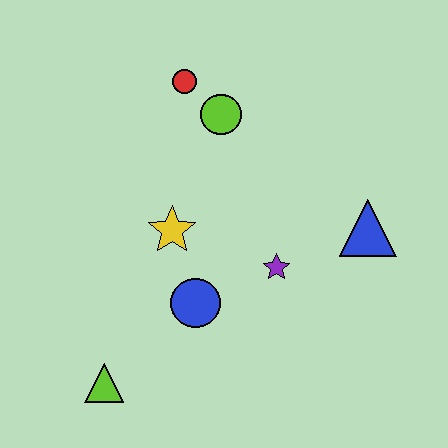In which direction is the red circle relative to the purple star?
The red circle is above the purple star.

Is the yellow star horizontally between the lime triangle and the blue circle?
Yes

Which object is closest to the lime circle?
The red circle is closest to the lime circle.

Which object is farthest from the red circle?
The lime triangle is farthest from the red circle.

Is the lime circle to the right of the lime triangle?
Yes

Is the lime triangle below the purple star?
Yes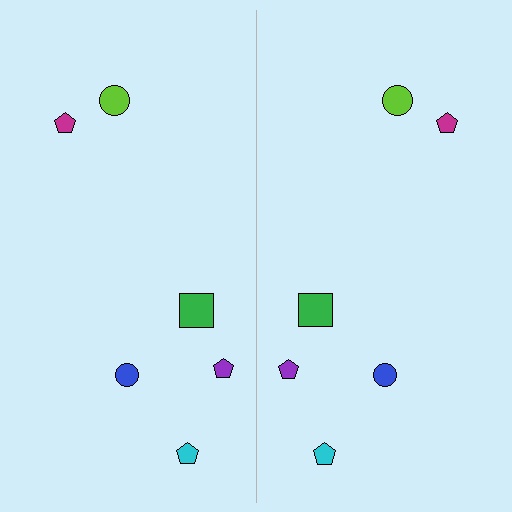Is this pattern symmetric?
Yes, this pattern has bilateral (reflection) symmetry.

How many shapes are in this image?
There are 12 shapes in this image.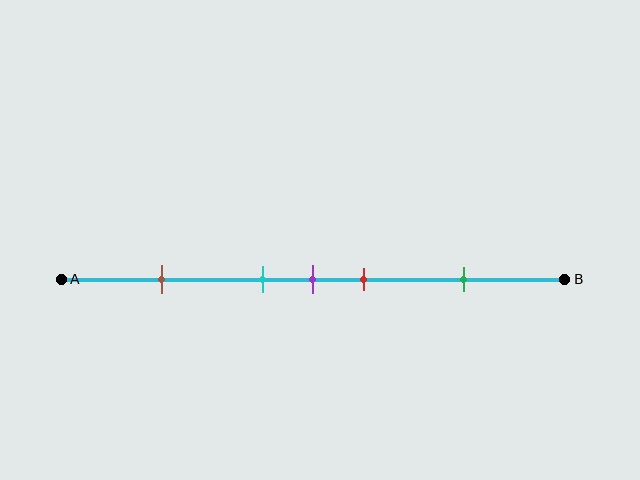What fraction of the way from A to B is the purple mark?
The purple mark is approximately 50% (0.5) of the way from A to B.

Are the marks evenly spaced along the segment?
No, the marks are not evenly spaced.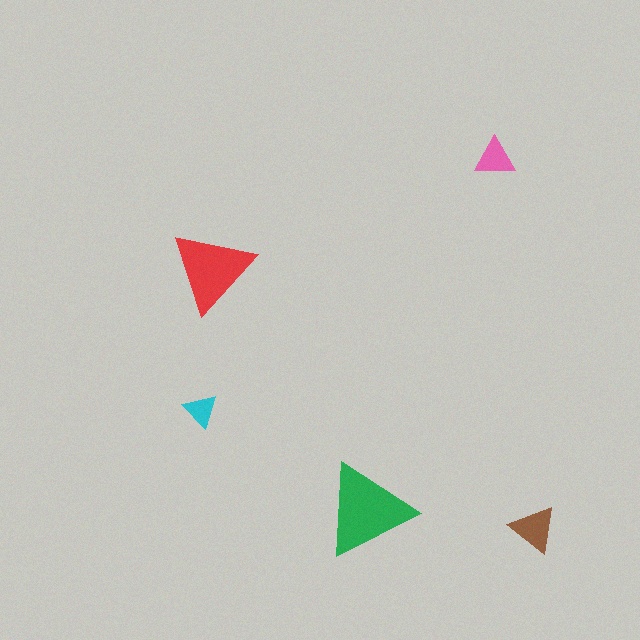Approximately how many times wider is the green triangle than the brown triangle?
About 2 times wider.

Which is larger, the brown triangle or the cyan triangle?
The brown one.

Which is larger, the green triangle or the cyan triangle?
The green one.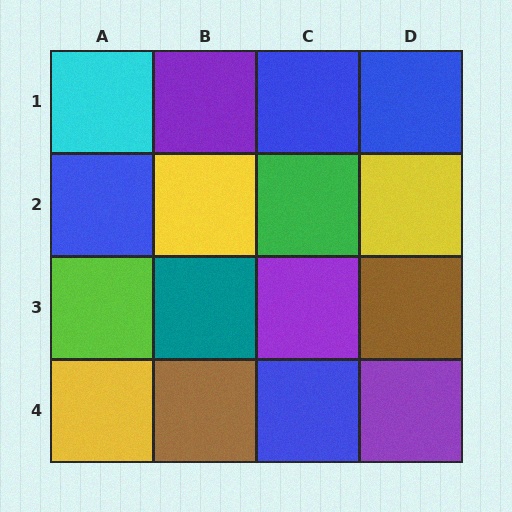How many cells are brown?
2 cells are brown.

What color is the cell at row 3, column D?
Brown.